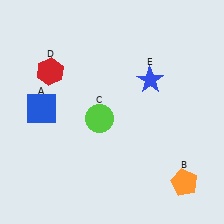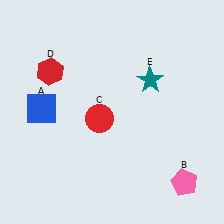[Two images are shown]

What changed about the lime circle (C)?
In Image 1, C is lime. In Image 2, it changed to red.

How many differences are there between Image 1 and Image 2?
There are 3 differences between the two images.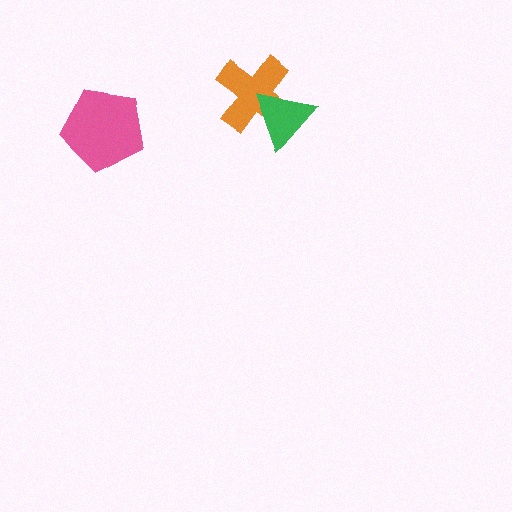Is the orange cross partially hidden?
Yes, it is partially covered by another shape.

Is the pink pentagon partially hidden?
No, no other shape covers it.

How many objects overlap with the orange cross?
1 object overlaps with the orange cross.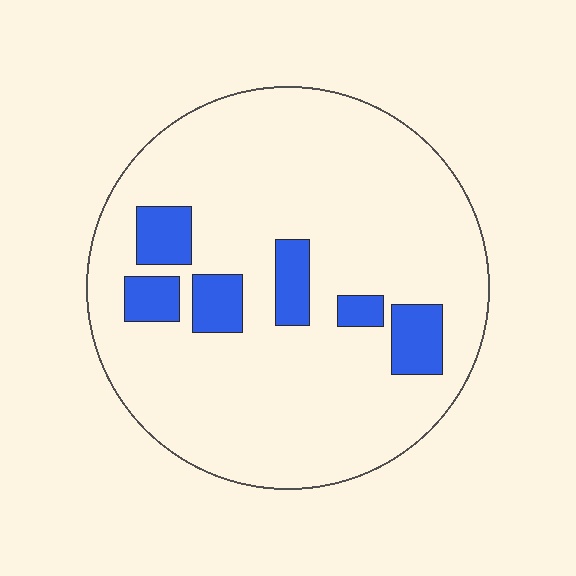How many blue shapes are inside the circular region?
6.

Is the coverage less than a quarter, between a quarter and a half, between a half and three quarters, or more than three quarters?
Less than a quarter.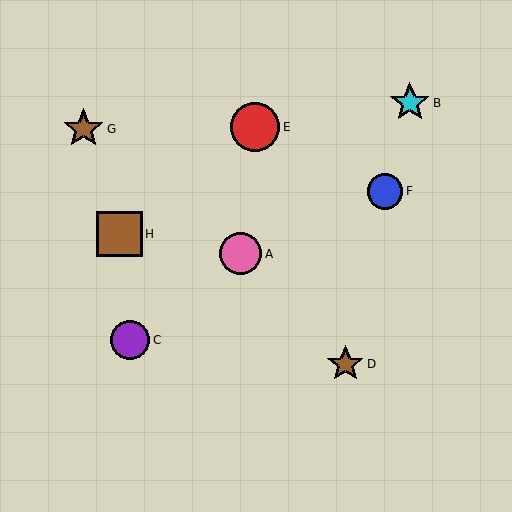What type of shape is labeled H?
Shape H is a brown square.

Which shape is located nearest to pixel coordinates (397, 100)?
The cyan star (labeled B) at (410, 103) is nearest to that location.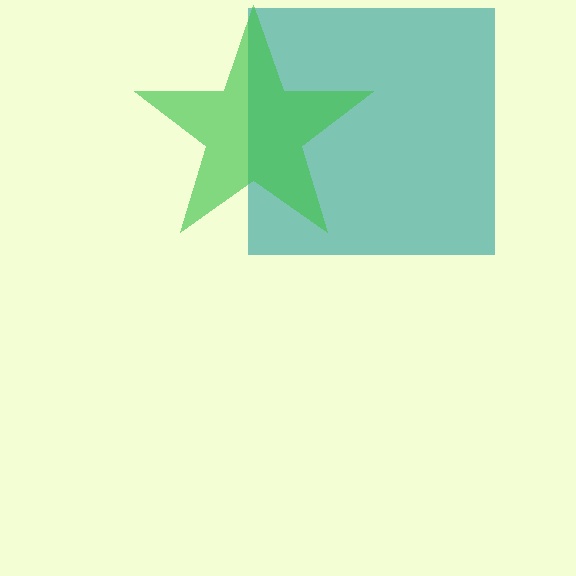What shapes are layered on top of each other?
The layered shapes are: a teal square, a green star.